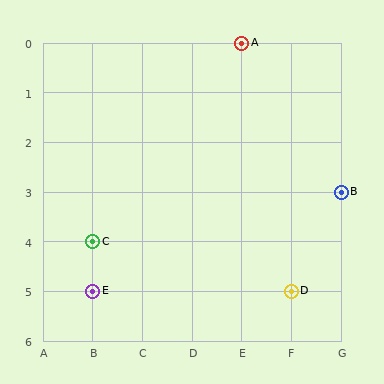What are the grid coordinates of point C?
Point C is at grid coordinates (B, 4).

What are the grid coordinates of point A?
Point A is at grid coordinates (E, 0).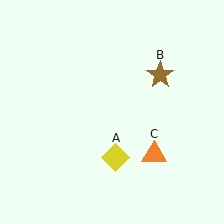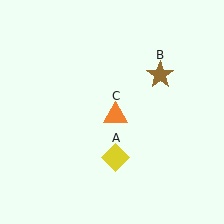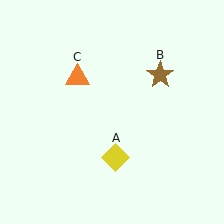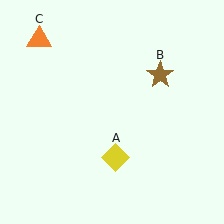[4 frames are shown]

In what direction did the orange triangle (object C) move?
The orange triangle (object C) moved up and to the left.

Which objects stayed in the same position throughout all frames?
Yellow diamond (object A) and brown star (object B) remained stationary.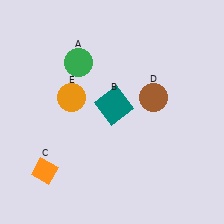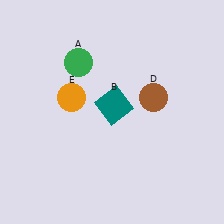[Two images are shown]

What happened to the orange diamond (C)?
The orange diamond (C) was removed in Image 2. It was in the bottom-left area of Image 1.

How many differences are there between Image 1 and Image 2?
There is 1 difference between the two images.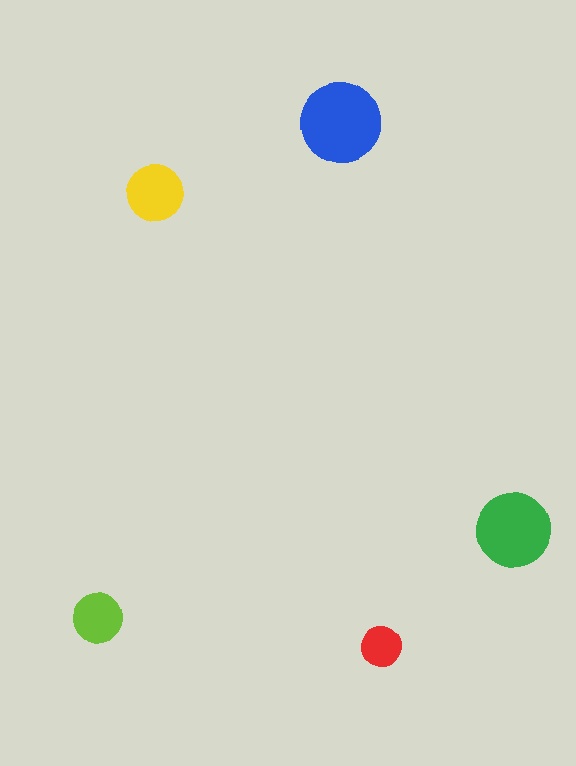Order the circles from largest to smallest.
the blue one, the green one, the yellow one, the lime one, the red one.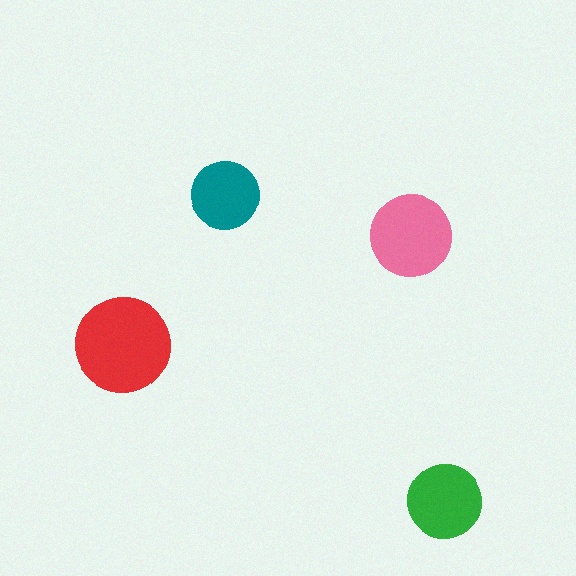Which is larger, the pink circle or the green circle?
The pink one.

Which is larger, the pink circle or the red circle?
The red one.